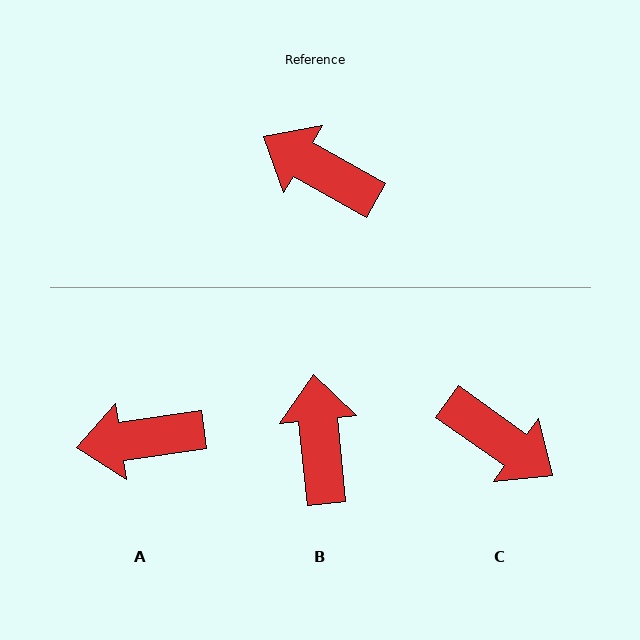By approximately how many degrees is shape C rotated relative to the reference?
Approximately 175 degrees counter-clockwise.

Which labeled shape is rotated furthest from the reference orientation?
C, about 175 degrees away.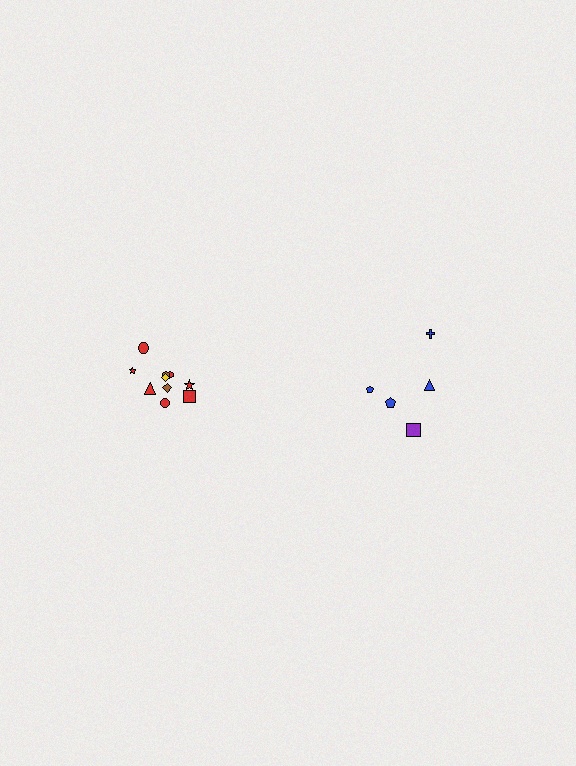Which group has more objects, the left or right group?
The left group.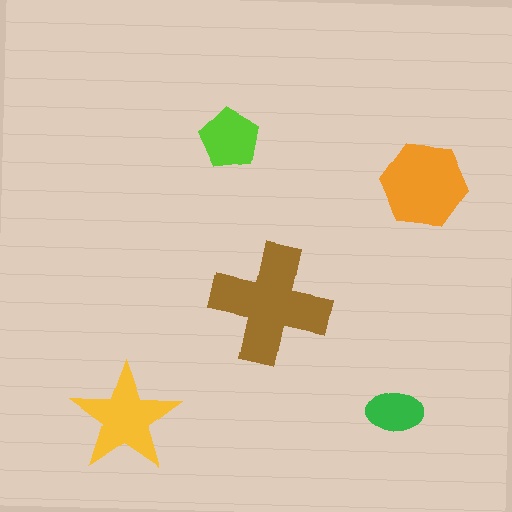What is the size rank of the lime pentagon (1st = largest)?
4th.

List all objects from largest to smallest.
The brown cross, the orange hexagon, the yellow star, the lime pentagon, the green ellipse.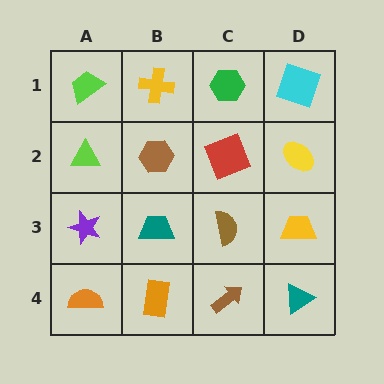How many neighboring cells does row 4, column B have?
3.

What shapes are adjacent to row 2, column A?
A lime trapezoid (row 1, column A), a purple star (row 3, column A), a brown hexagon (row 2, column B).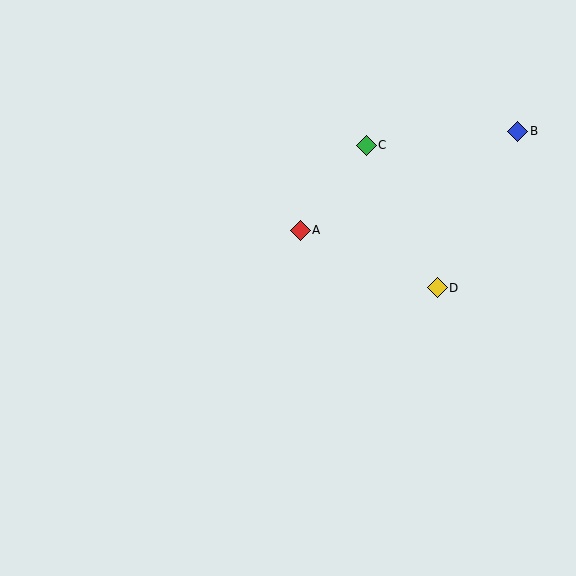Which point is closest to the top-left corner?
Point A is closest to the top-left corner.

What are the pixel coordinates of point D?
Point D is at (437, 288).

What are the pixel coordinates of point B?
Point B is at (518, 131).